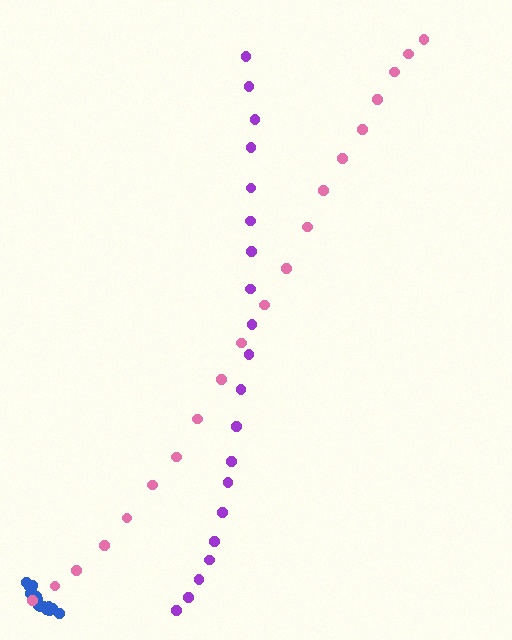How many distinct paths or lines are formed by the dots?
There are 3 distinct paths.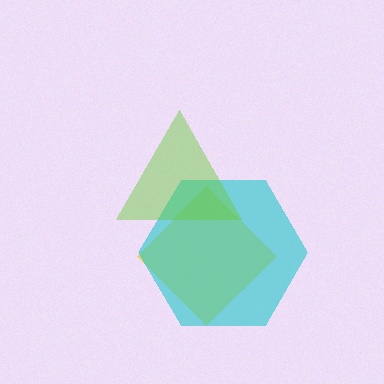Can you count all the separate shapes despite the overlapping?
Yes, there are 3 separate shapes.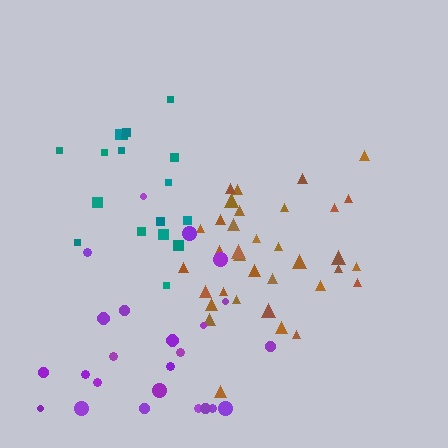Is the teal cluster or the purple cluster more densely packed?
Teal.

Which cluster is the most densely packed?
Brown.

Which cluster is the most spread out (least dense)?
Purple.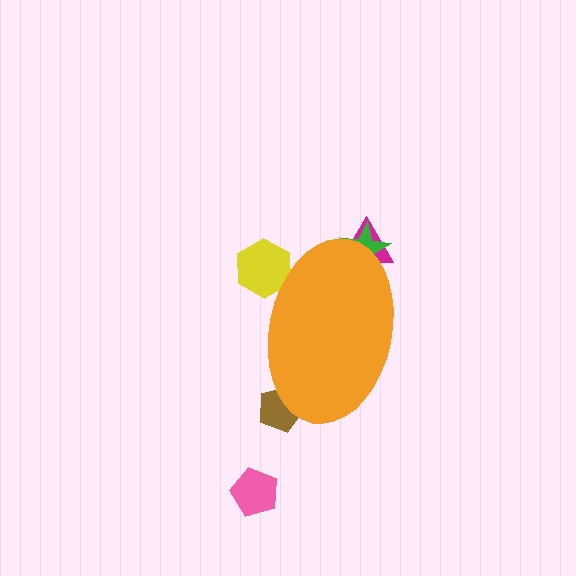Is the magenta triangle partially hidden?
Yes, the magenta triangle is partially hidden behind the orange ellipse.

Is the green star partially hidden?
Yes, the green star is partially hidden behind the orange ellipse.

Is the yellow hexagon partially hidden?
Yes, the yellow hexagon is partially hidden behind the orange ellipse.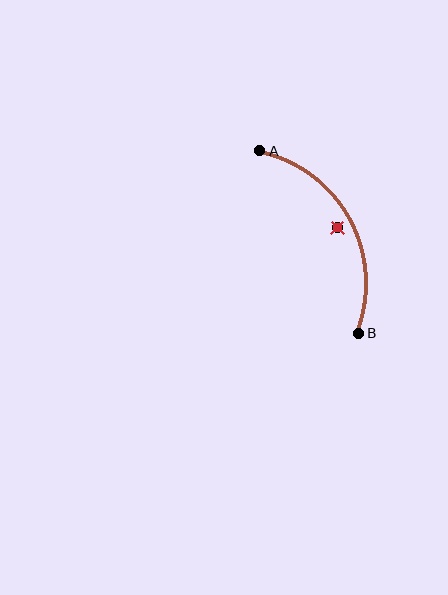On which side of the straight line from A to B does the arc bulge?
The arc bulges to the right of the straight line connecting A and B.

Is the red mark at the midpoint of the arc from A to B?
No — the red mark does not lie on the arc at all. It sits slightly inside the curve.